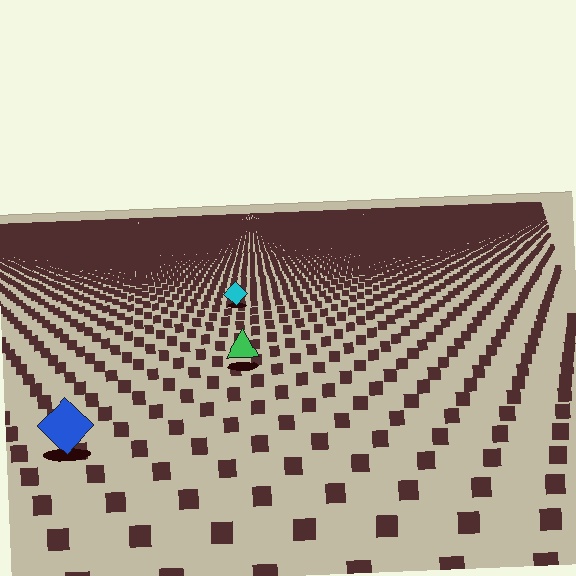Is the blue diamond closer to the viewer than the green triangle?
Yes. The blue diamond is closer — you can tell from the texture gradient: the ground texture is coarser near it.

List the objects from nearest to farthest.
From nearest to farthest: the blue diamond, the green triangle, the cyan diamond.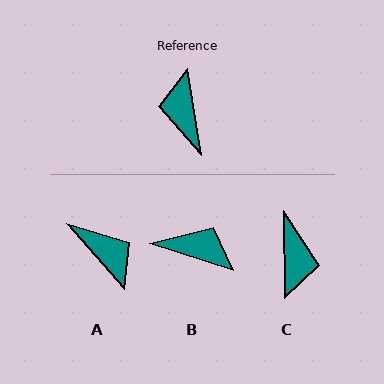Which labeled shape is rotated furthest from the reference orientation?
C, about 171 degrees away.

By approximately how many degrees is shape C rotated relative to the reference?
Approximately 171 degrees counter-clockwise.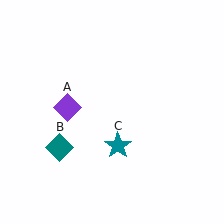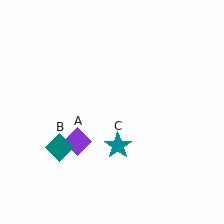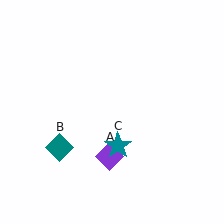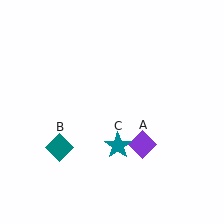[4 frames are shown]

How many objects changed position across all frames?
1 object changed position: purple diamond (object A).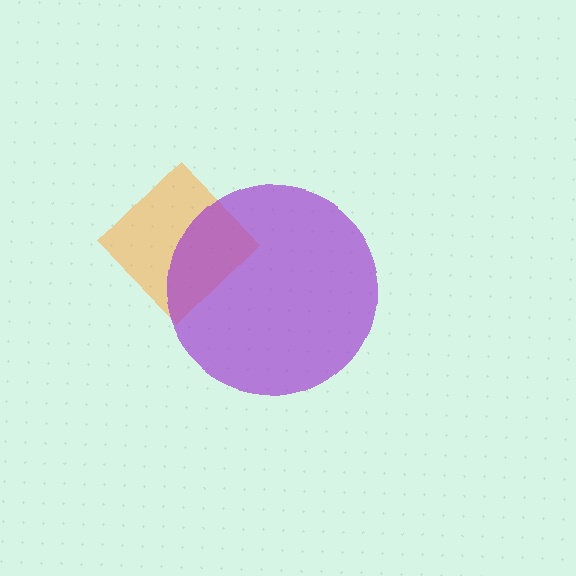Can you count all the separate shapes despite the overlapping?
Yes, there are 2 separate shapes.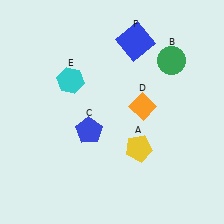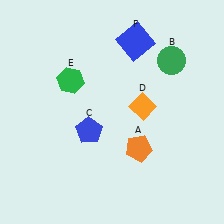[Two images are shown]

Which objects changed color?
A changed from yellow to orange. E changed from cyan to green.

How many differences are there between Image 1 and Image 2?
There are 2 differences between the two images.